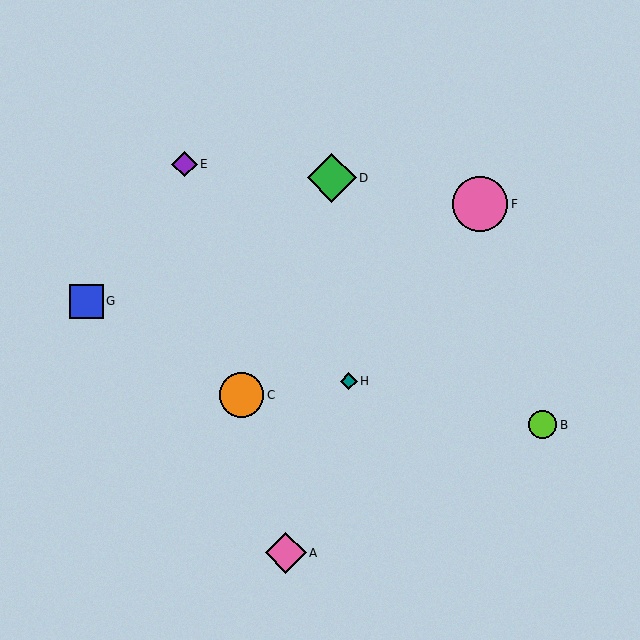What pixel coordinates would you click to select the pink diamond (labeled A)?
Click at (286, 553) to select the pink diamond A.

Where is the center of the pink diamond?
The center of the pink diamond is at (286, 553).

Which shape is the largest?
The pink circle (labeled F) is the largest.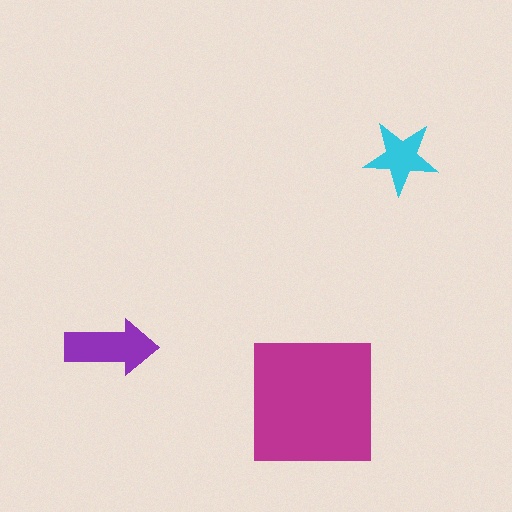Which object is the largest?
The magenta square.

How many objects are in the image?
There are 3 objects in the image.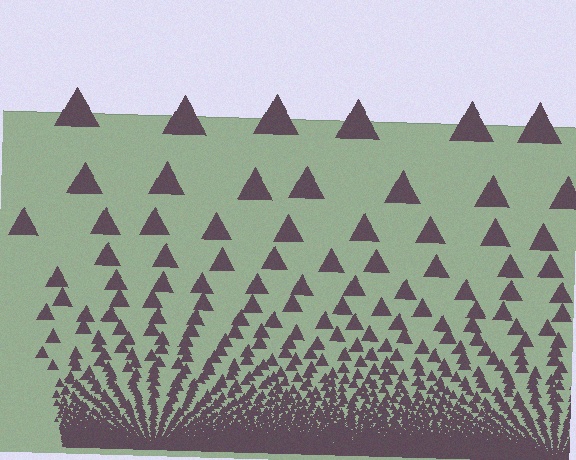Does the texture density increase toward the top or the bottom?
Density increases toward the bottom.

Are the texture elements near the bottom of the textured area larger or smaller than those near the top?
Smaller. The gradient is inverted — elements near the bottom are smaller and denser.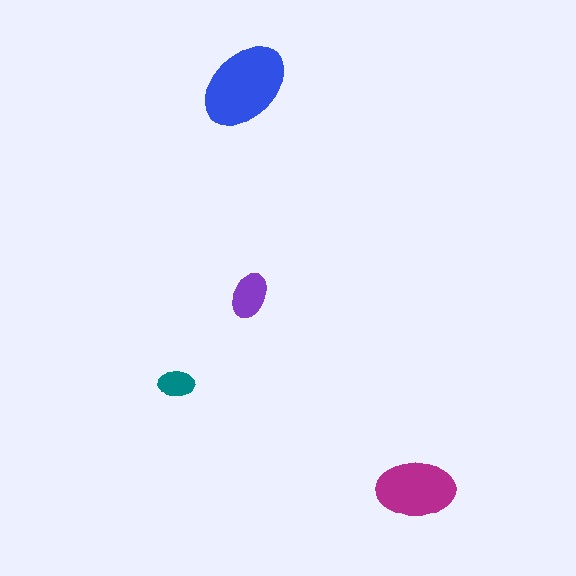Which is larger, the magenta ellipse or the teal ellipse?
The magenta one.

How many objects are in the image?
There are 4 objects in the image.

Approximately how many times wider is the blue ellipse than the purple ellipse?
About 2 times wider.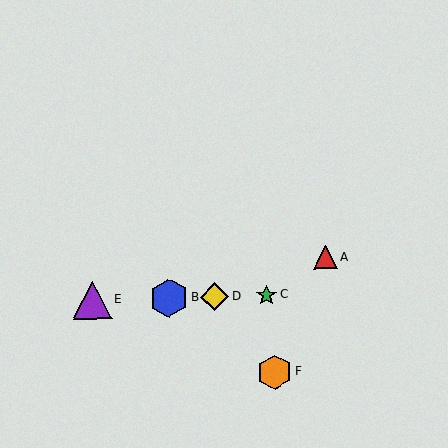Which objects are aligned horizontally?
Objects B, C, D, E are aligned horizontally.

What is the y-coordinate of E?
Object E is at y≈300.